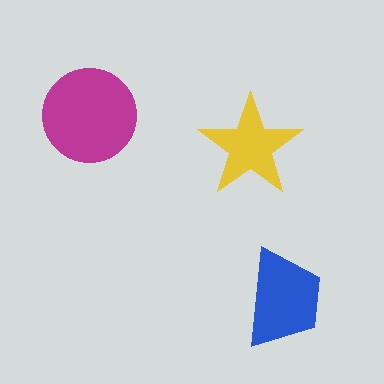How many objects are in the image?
There are 3 objects in the image.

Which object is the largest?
The magenta circle.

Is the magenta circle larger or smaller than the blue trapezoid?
Larger.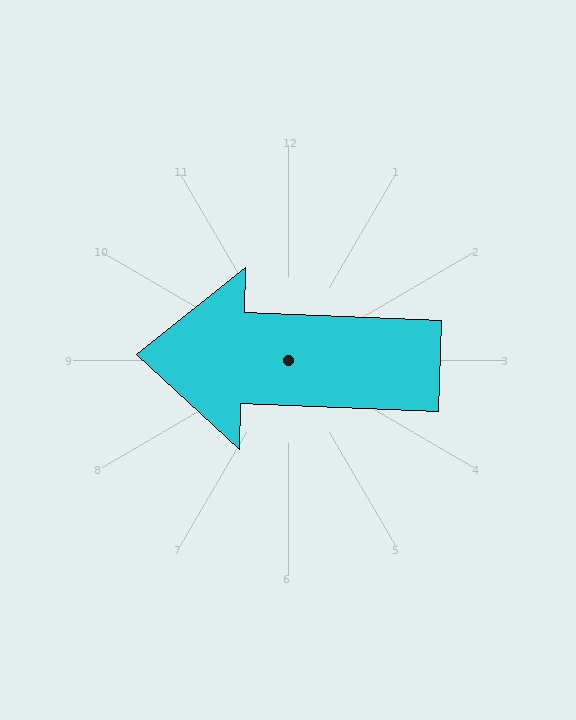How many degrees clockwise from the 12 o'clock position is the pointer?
Approximately 272 degrees.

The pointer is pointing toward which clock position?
Roughly 9 o'clock.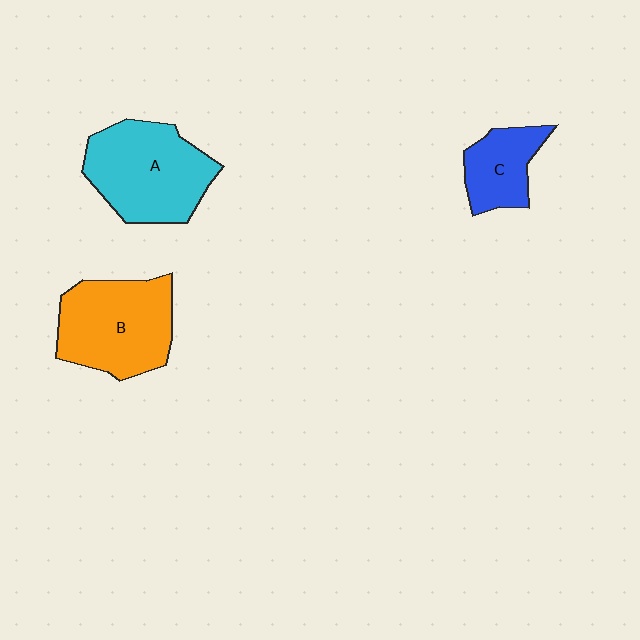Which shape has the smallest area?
Shape C (blue).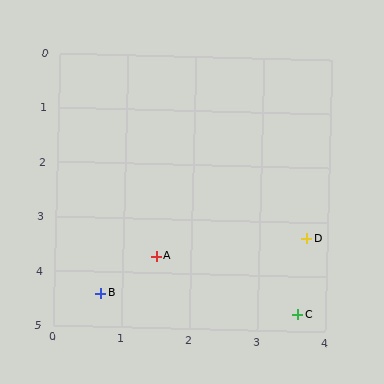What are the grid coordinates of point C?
Point C is at approximately (3.6, 4.7).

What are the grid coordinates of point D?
Point D is at approximately (3.7, 3.3).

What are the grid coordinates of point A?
Point A is at approximately (1.5, 3.7).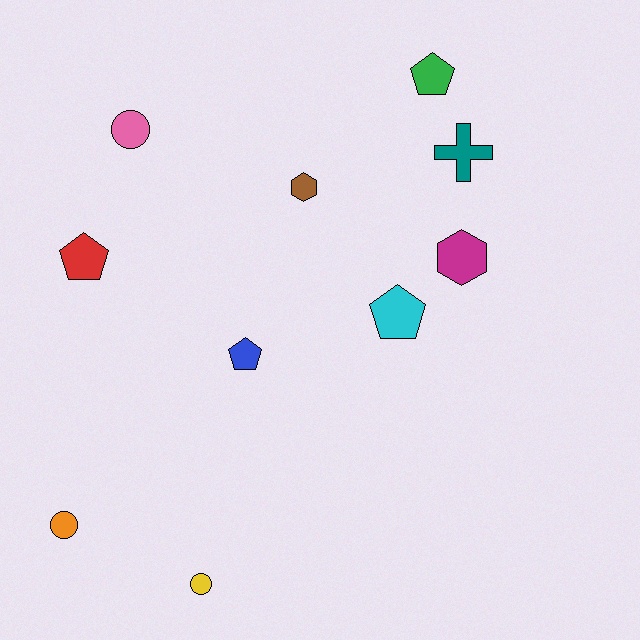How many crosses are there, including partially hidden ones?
There is 1 cross.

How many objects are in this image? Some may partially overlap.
There are 10 objects.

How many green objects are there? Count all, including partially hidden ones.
There is 1 green object.